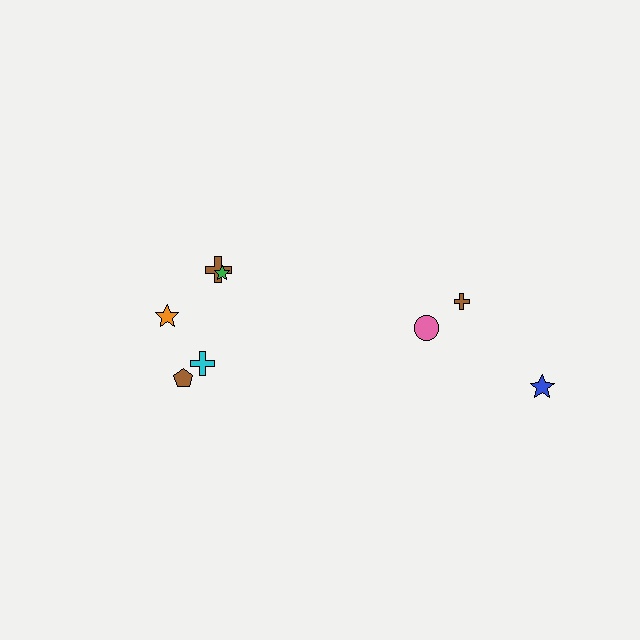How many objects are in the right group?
There are 3 objects.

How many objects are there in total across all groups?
There are 8 objects.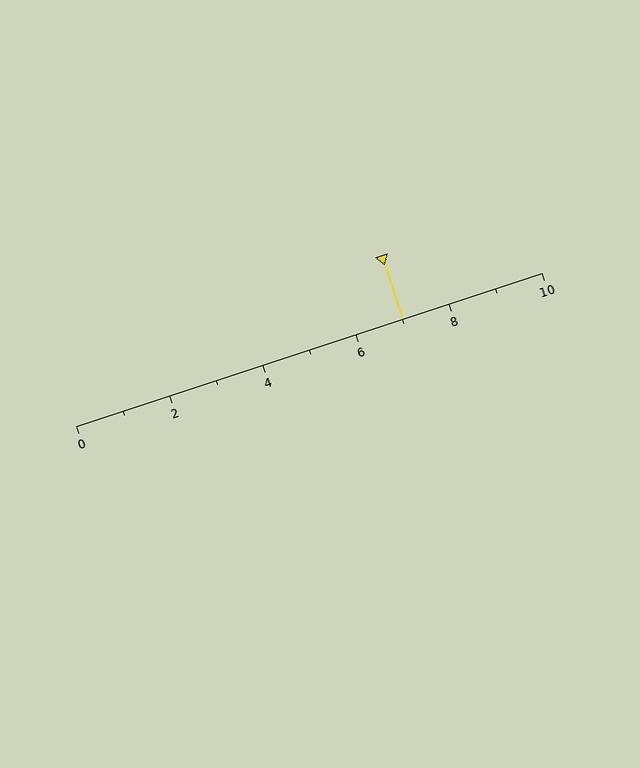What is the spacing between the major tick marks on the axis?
The major ticks are spaced 2 apart.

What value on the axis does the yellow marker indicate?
The marker indicates approximately 7.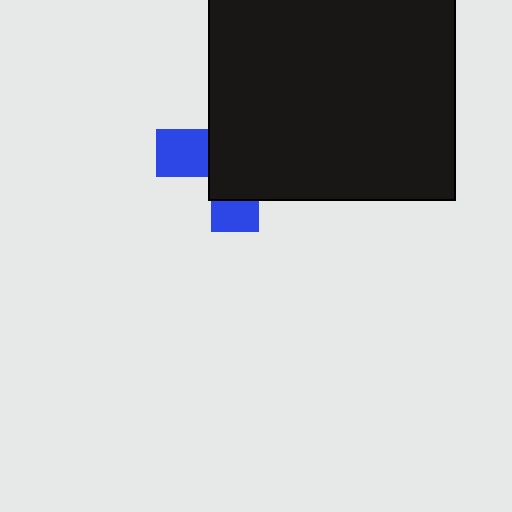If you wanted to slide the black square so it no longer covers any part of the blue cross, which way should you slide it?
Slide it right — that is the most direct way to separate the two shapes.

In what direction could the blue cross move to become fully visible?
The blue cross could move left. That would shift it out from behind the black square entirely.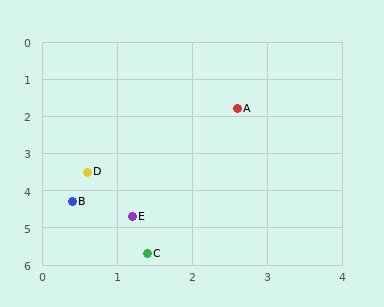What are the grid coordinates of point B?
Point B is at approximately (0.4, 4.3).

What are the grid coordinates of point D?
Point D is at approximately (0.6, 3.5).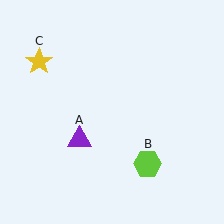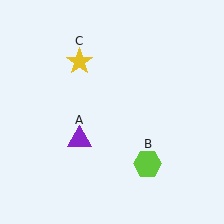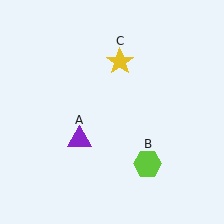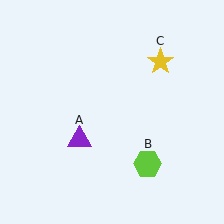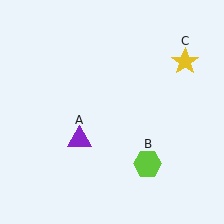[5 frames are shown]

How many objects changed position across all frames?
1 object changed position: yellow star (object C).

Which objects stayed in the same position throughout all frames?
Purple triangle (object A) and lime hexagon (object B) remained stationary.